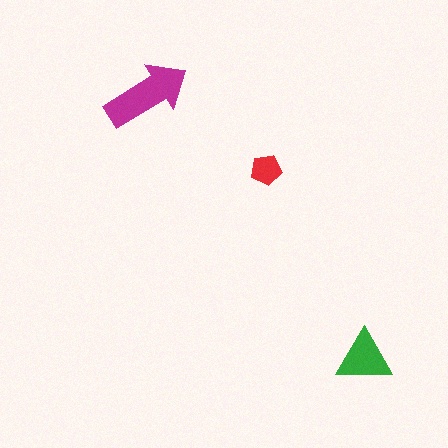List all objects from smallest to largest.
The red pentagon, the green triangle, the magenta arrow.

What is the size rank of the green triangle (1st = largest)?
2nd.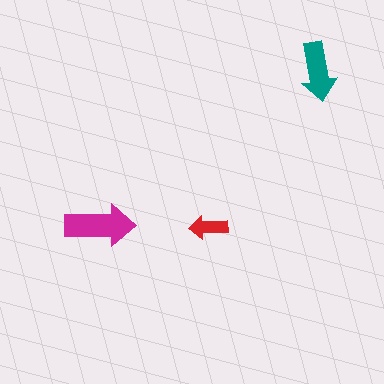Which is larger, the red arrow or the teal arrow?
The teal one.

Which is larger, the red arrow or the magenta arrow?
The magenta one.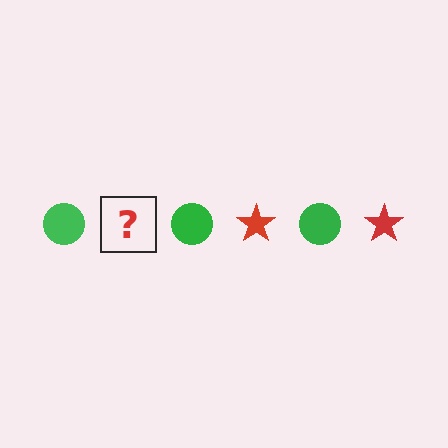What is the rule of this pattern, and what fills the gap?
The rule is that the pattern alternates between green circle and red star. The gap should be filled with a red star.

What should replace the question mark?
The question mark should be replaced with a red star.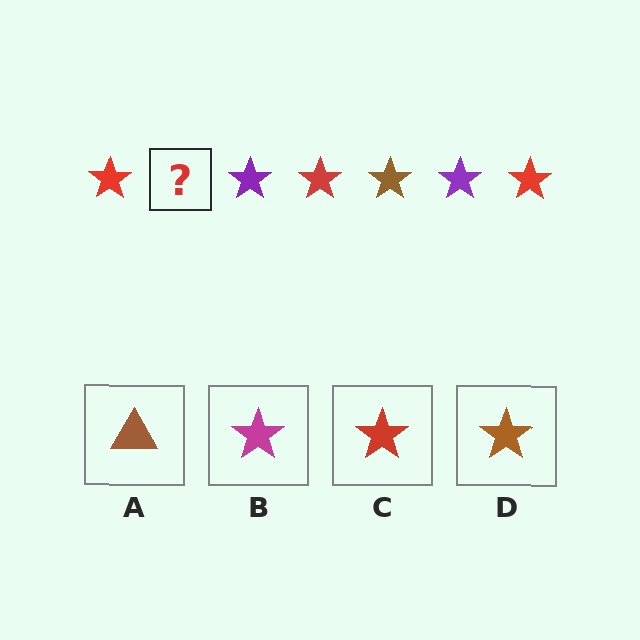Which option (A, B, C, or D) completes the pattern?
D.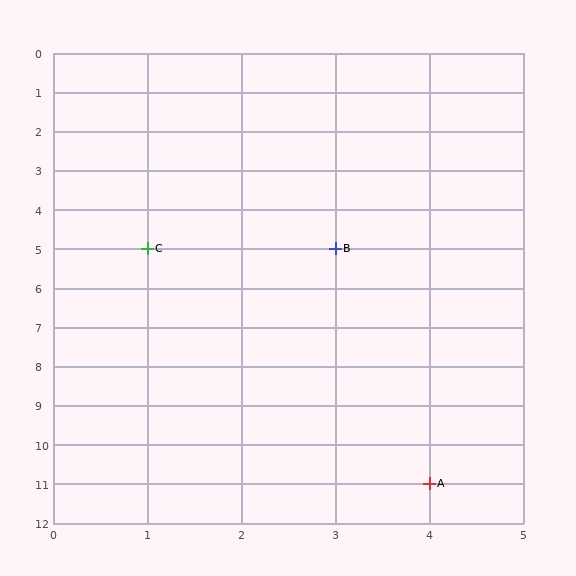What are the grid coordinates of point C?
Point C is at grid coordinates (1, 5).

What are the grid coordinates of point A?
Point A is at grid coordinates (4, 11).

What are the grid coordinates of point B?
Point B is at grid coordinates (3, 5).